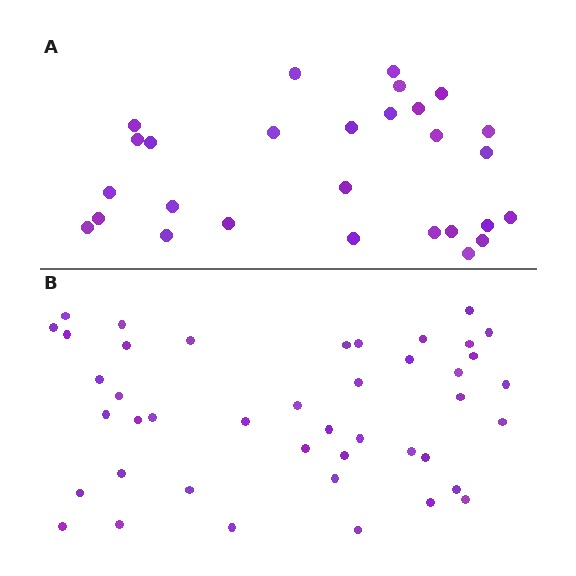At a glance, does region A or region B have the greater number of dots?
Region B (the bottom region) has more dots.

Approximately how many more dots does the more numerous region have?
Region B has approximately 15 more dots than region A.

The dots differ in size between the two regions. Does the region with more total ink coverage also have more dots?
No. Region A has more total ink coverage because its dots are larger, but region B actually contains more individual dots. Total area can be misleading — the number of items is what matters here.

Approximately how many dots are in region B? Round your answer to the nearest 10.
About 40 dots. (The exact count is 43, which rounds to 40.)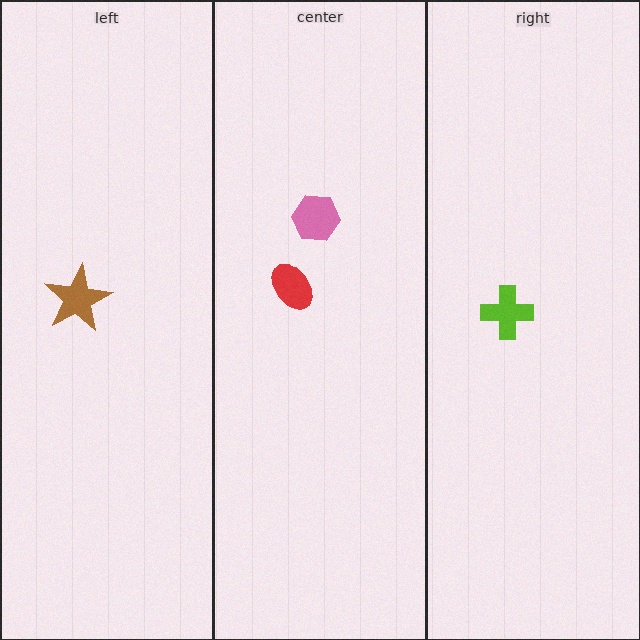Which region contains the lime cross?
The right region.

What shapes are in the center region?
The red ellipse, the pink hexagon.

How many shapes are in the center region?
2.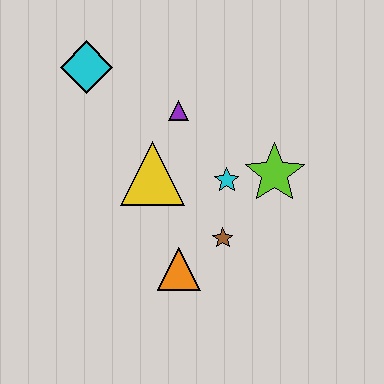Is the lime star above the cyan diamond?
No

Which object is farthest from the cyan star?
The cyan diamond is farthest from the cyan star.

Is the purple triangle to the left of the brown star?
Yes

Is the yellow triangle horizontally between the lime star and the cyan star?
No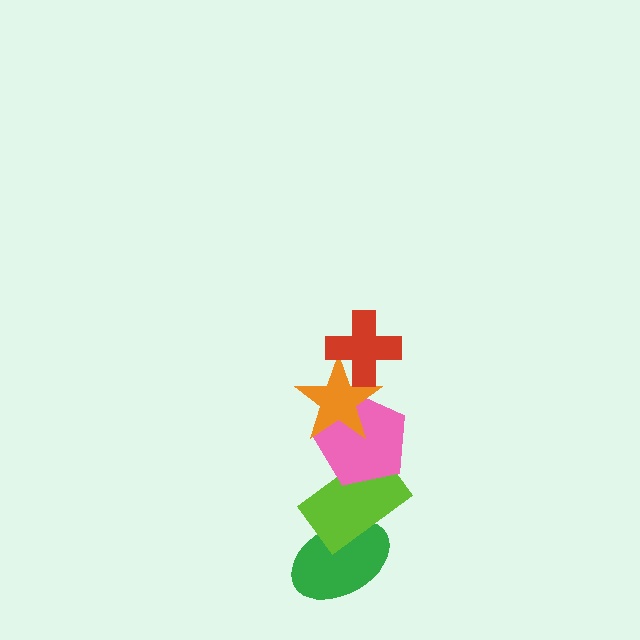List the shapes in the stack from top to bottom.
From top to bottom: the red cross, the orange star, the pink pentagon, the lime rectangle, the green ellipse.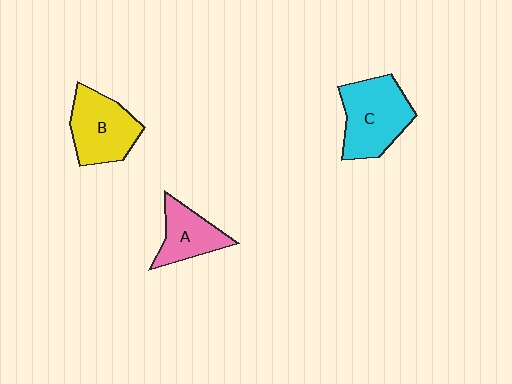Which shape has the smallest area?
Shape A (pink).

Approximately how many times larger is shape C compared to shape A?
Approximately 1.5 times.